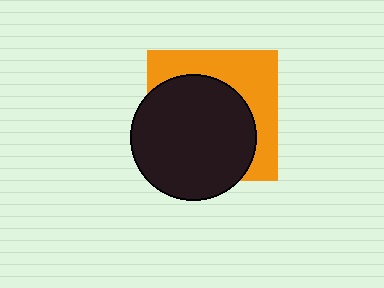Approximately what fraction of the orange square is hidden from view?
Roughly 61% of the orange square is hidden behind the black circle.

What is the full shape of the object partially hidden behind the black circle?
The partially hidden object is an orange square.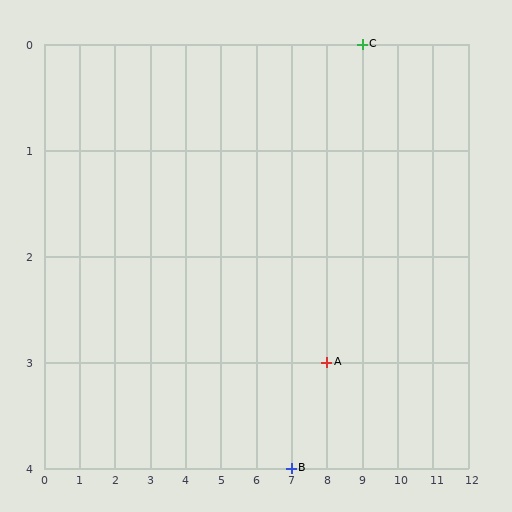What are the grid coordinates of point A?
Point A is at grid coordinates (8, 3).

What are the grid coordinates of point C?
Point C is at grid coordinates (9, 0).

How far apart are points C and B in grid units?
Points C and B are 2 columns and 4 rows apart (about 4.5 grid units diagonally).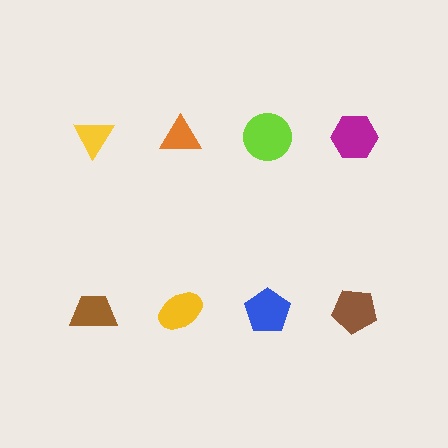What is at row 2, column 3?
A blue pentagon.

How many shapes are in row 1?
4 shapes.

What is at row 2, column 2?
A yellow ellipse.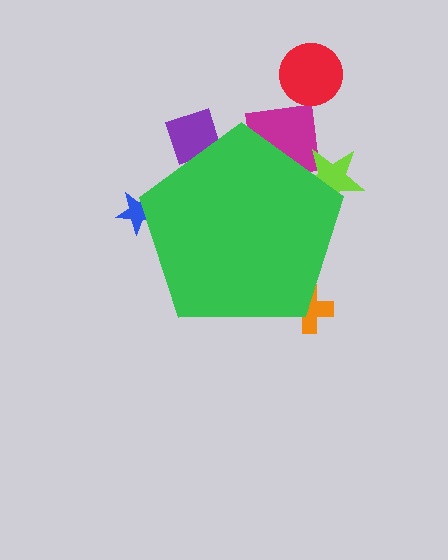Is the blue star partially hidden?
Yes, the blue star is partially hidden behind the green pentagon.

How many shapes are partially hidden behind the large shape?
5 shapes are partially hidden.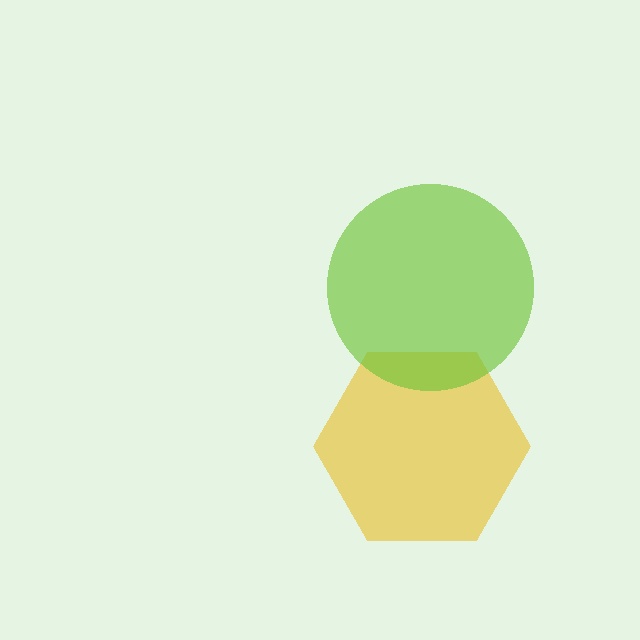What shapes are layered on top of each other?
The layered shapes are: a yellow hexagon, a lime circle.